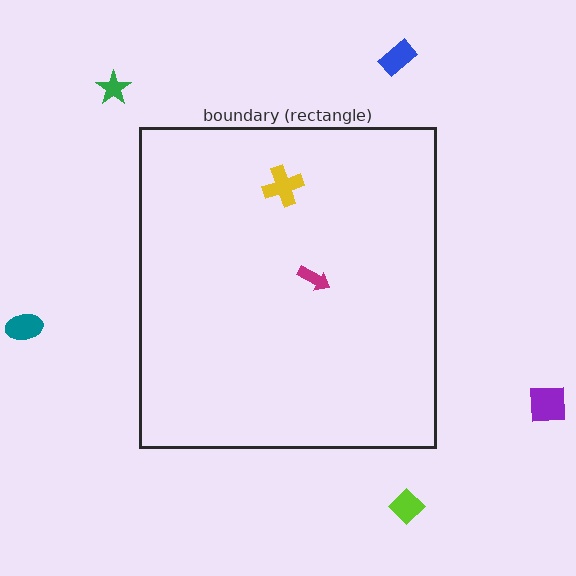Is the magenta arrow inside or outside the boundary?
Inside.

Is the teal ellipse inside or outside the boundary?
Outside.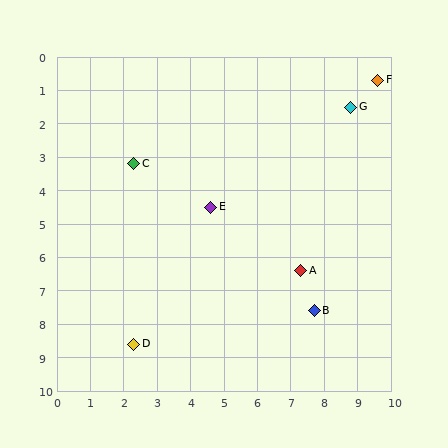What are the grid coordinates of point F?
Point F is at approximately (9.6, 0.7).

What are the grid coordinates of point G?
Point G is at approximately (8.8, 1.5).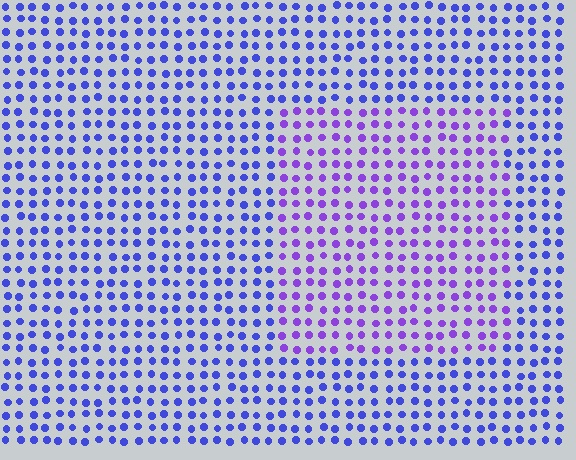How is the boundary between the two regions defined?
The boundary is defined purely by a slight shift in hue (about 32 degrees). Spacing, size, and orientation are identical on both sides.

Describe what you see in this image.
The image is filled with small blue elements in a uniform arrangement. A rectangle-shaped region is visible where the elements are tinted to a slightly different hue, forming a subtle color boundary.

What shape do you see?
I see a rectangle.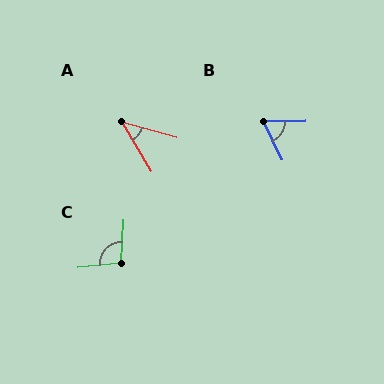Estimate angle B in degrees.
Approximately 65 degrees.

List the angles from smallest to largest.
A (44°), B (65°), C (100°).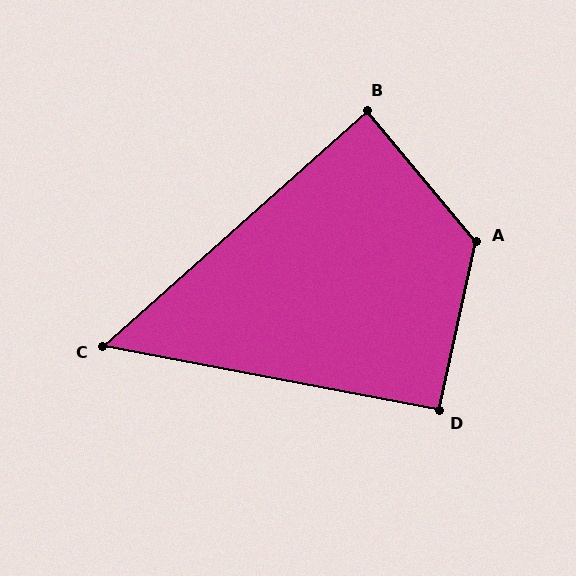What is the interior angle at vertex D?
Approximately 92 degrees (approximately right).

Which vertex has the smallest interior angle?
C, at approximately 52 degrees.